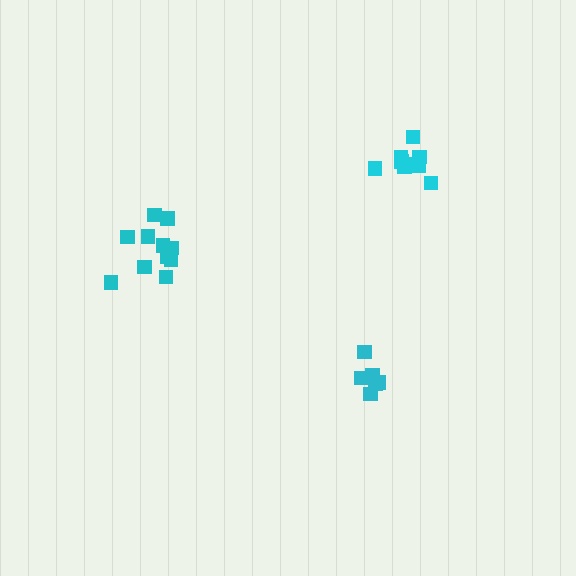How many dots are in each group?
Group 1: 6 dots, Group 2: 10 dots, Group 3: 11 dots (27 total).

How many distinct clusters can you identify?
There are 3 distinct clusters.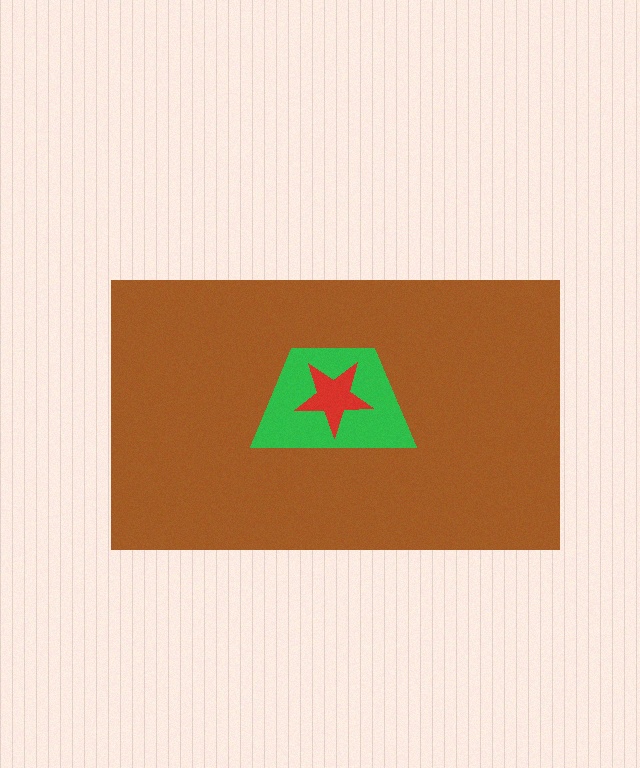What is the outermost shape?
The brown rectangle.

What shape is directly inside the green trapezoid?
The red star.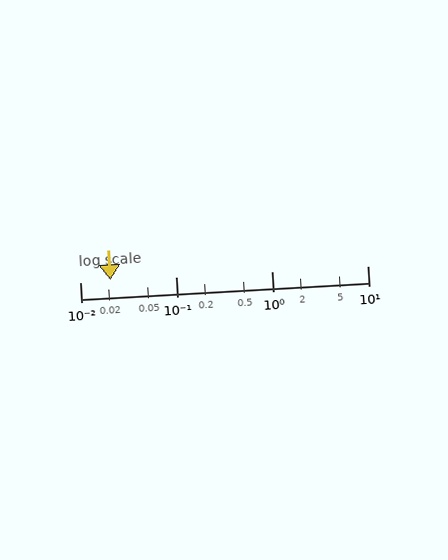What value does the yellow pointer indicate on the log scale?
The pointer indicates approximately 0.021.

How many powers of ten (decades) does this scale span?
The scale spans 3 decades, from 0.01 to 10.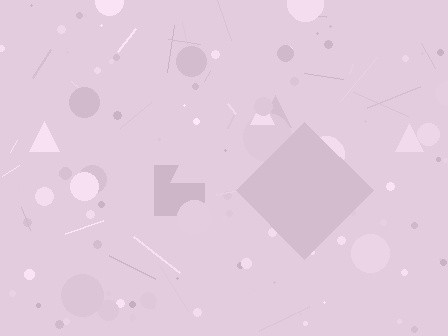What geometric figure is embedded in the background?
A diamond is embedded in the background.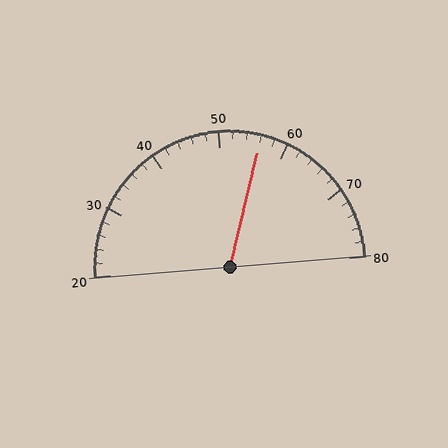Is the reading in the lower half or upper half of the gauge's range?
The reading is in the upper half of the range (20 to 80).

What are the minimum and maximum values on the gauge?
The gauge ranges from 20 to 80.